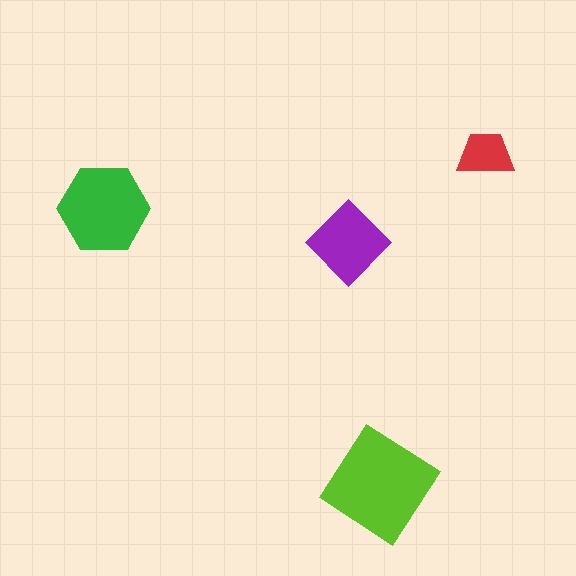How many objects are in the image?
There are 4 objects in the image.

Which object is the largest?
The lime diamond.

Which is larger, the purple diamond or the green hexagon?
The green hexagon.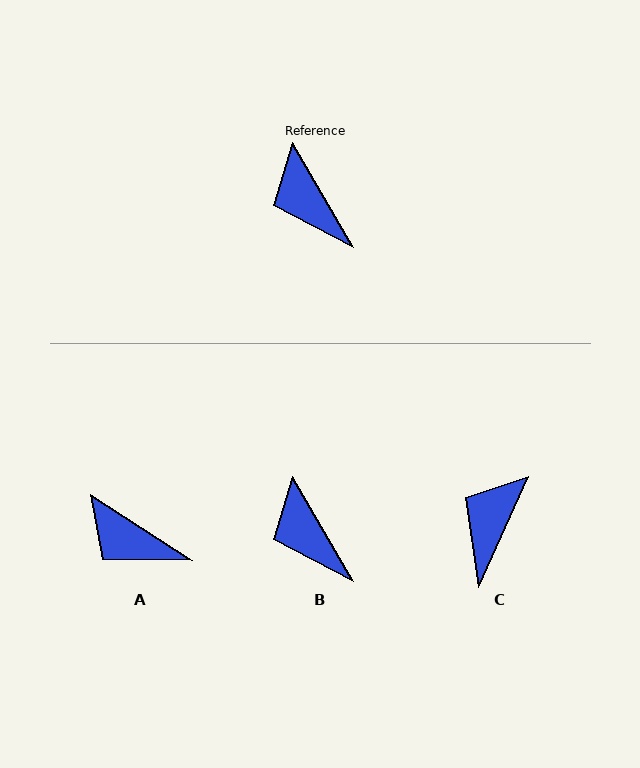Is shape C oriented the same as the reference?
No, it is off by about 54 degrees.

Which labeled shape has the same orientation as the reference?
B.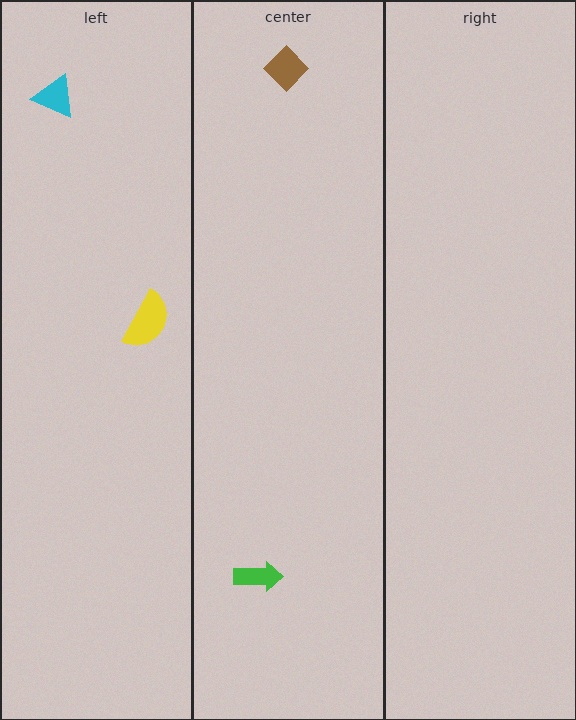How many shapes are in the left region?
2.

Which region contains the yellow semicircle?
The left region.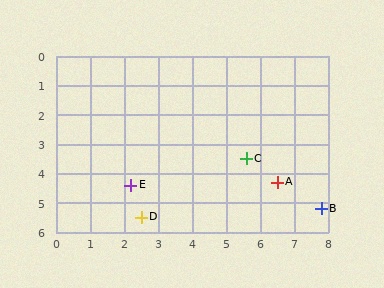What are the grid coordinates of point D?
Point D is at approximately (2.5, 5.5).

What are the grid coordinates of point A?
Point A is at approximately (6.5, 4.3).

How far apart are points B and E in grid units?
Points B and E are about 5.7 grid units apart.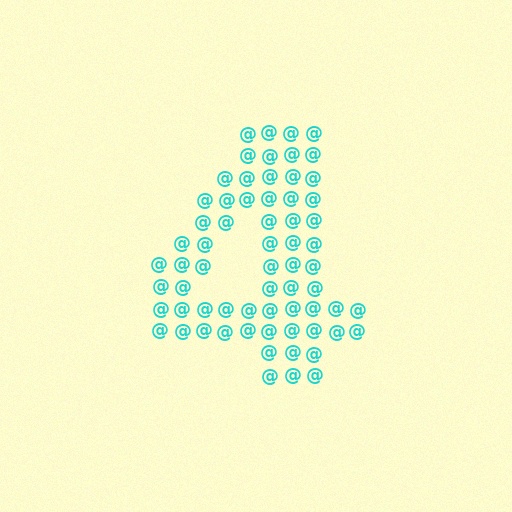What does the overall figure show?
The overall figure shows the digit 4.